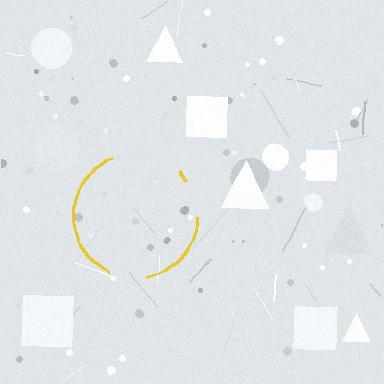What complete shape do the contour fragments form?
The contour fragments form a circle.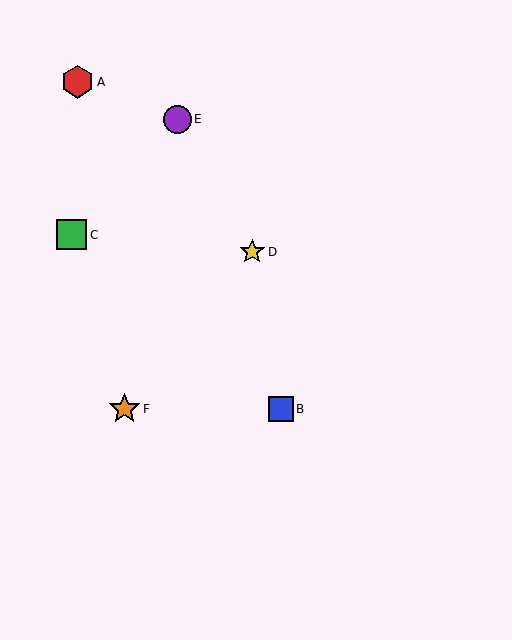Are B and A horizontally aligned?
No, B is at y≈409 and A is at y≈82.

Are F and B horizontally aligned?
Yes, both are at y≈409.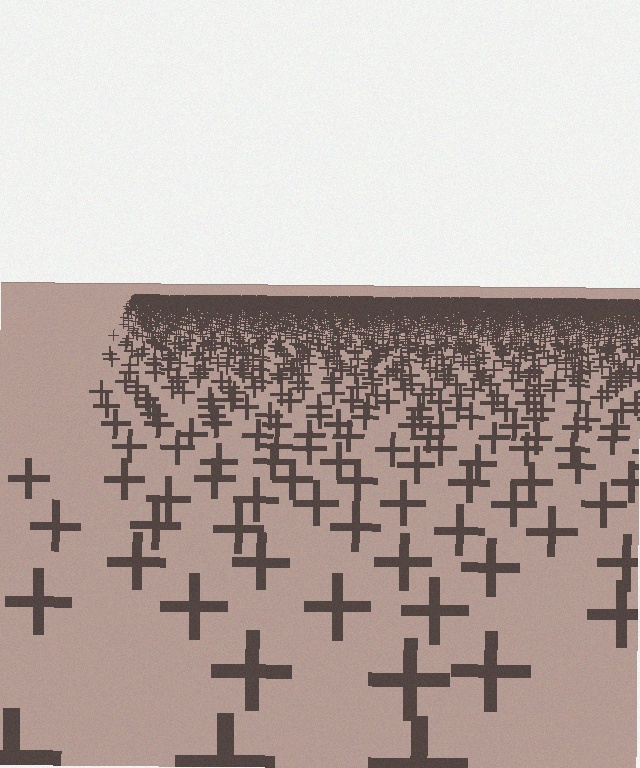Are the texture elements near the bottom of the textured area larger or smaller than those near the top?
Larger. Near the bottom, elements are closer to the viewer and appear at a bigger on-screen size.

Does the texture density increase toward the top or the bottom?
Density increases toward the top.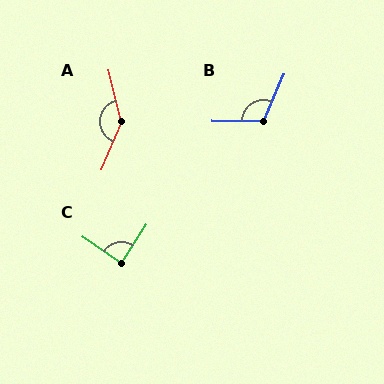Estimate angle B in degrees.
Approximately 112 degrees.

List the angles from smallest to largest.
C (89°), B (112°), A (143°).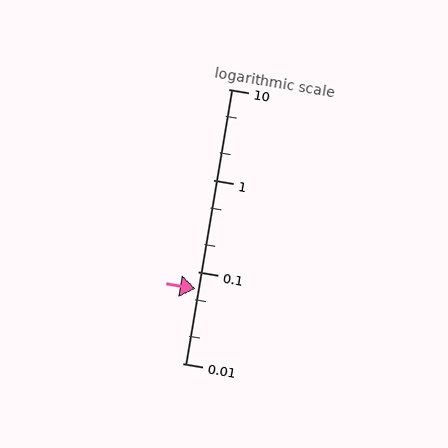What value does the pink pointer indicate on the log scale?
The pointer indicates approximately 0.065.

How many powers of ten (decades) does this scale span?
The scale spans 3 decades, from 0.01 to 10.